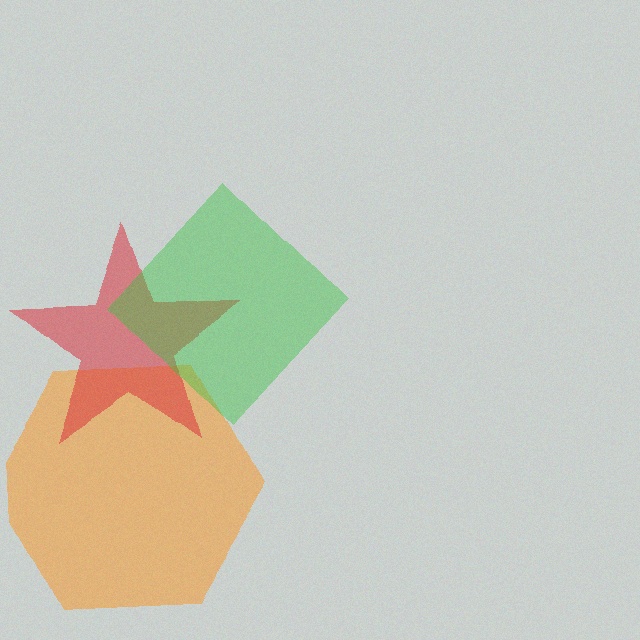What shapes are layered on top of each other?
The layered shapes are: an orange hexagon, a red star, a green diamond.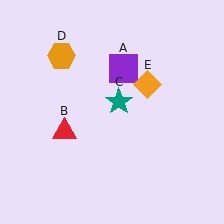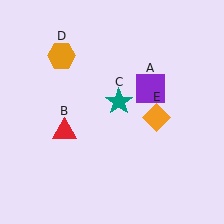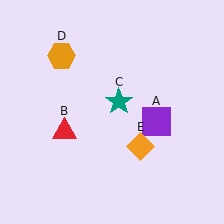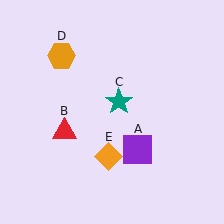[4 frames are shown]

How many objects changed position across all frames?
2 objects changed position: purple square (object A), orange diamond (object E).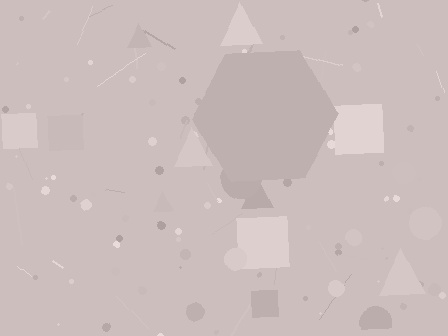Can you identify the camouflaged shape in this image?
The camouflaged shape is a hexagon.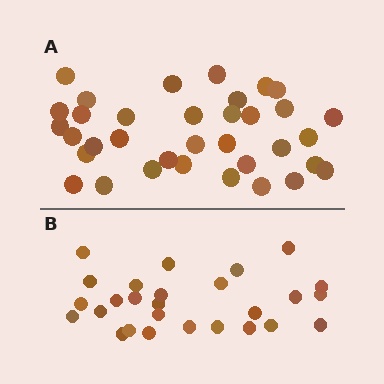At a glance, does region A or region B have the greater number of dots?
Region A (the top region) has more dots.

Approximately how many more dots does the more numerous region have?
Region A has roughly 8 or so more dots than region B.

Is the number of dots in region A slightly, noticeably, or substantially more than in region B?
Region A has noticeably more, but not dramatically so. The ratio is roughly 1.3 to 1.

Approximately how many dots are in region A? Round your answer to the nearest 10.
About 40 dots. (The exact count is 35, which rounds to 40.)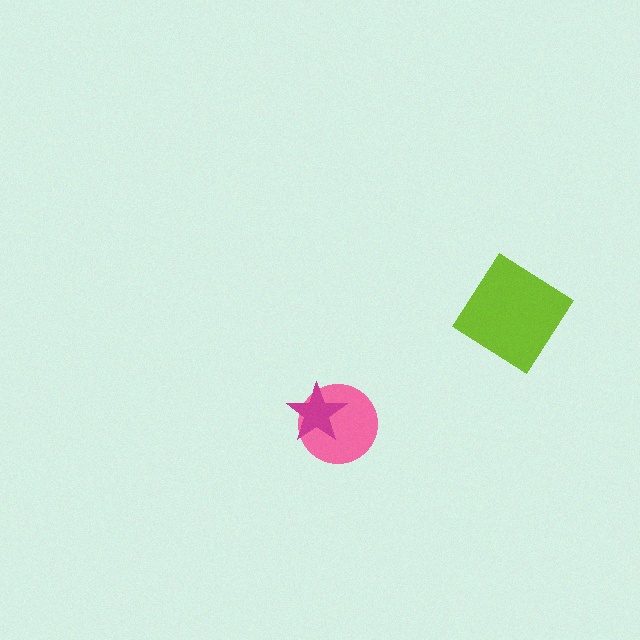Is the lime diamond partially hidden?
No, no other shape covers it.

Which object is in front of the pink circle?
The magenta star is in front of the pink circle.